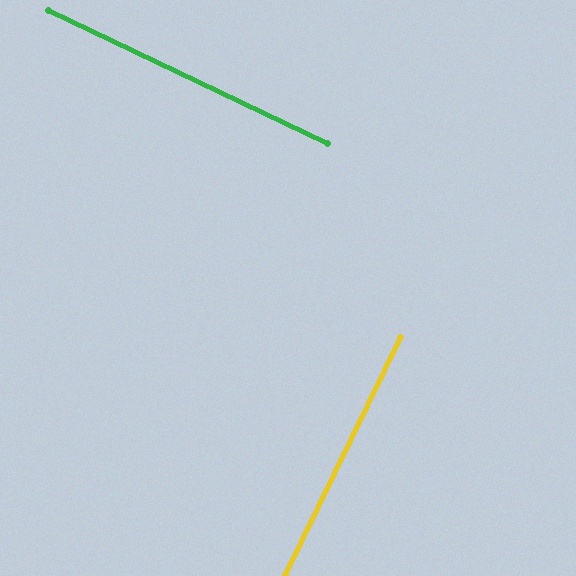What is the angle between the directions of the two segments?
Approximately 90 degrees.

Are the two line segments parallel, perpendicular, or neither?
Perpendicular — they meet at approximately 90°.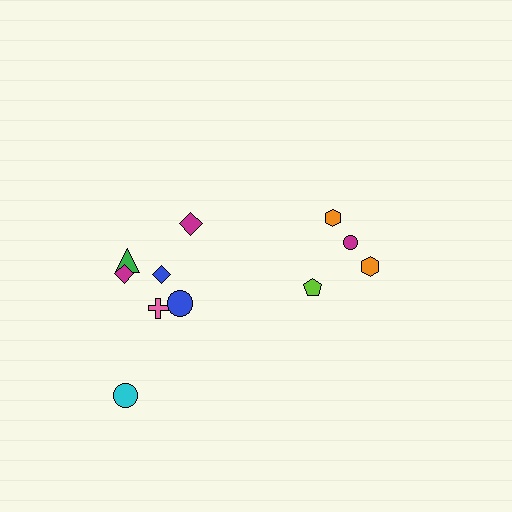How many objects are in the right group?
There are 4 objects.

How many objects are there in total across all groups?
There are 11 objects.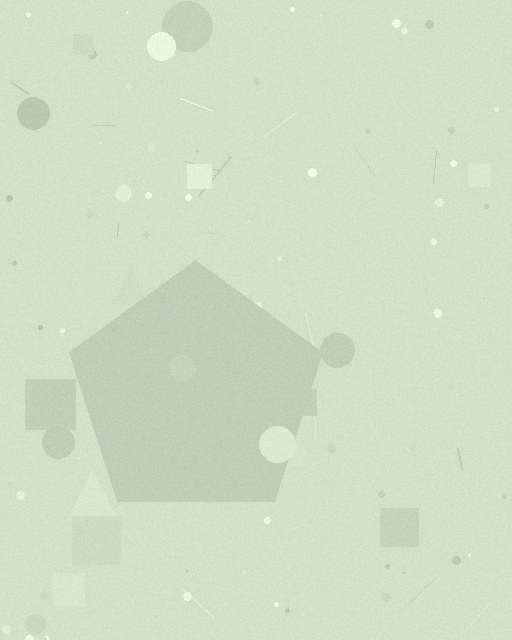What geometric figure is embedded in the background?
A pentagon is embedded in the background.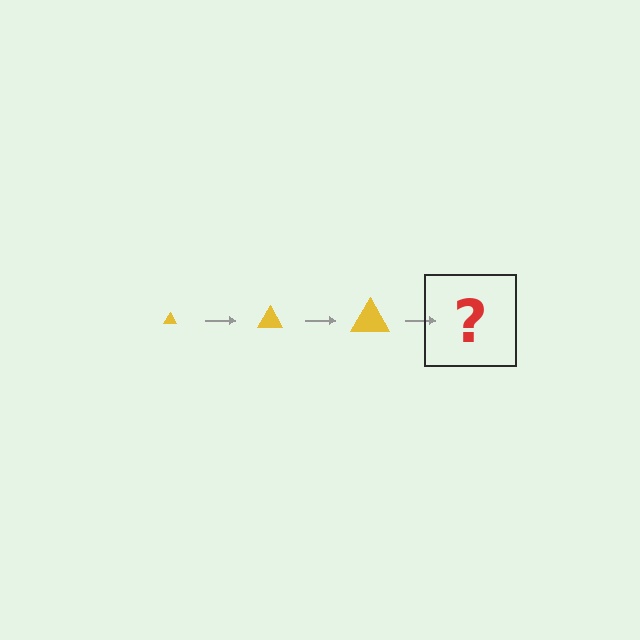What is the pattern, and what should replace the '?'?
The pattern is that the triangle gets progressively larger each step. The '?' should be a yellow triangle, larger than the previous one.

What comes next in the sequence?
The next element should be a yellow triangle, larger than the previous one.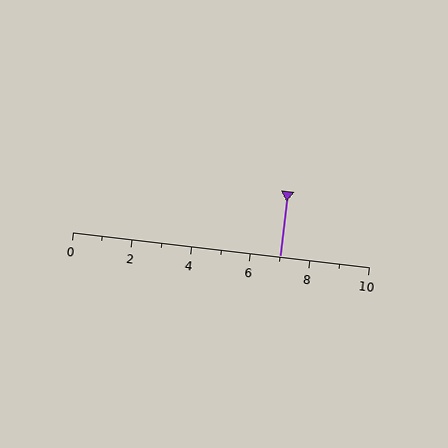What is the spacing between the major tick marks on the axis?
The major ticks are spaced 2 apart.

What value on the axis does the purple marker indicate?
The marker indicates approximately 7.